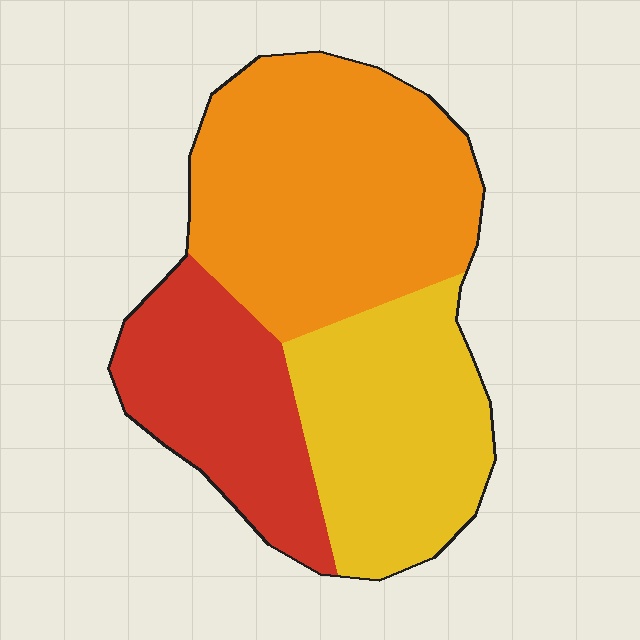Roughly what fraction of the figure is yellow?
Yellow covers roughly 30% of the figure.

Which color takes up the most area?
Orange, at roughly 45%.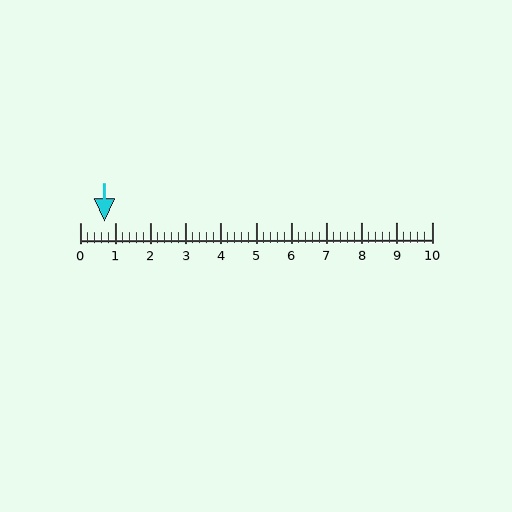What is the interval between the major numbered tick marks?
The major tick marks are spaced 1 units apart.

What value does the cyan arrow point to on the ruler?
The cyan arrow points to approximately 0.7.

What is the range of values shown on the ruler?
The ruler shows values from 0 to 10.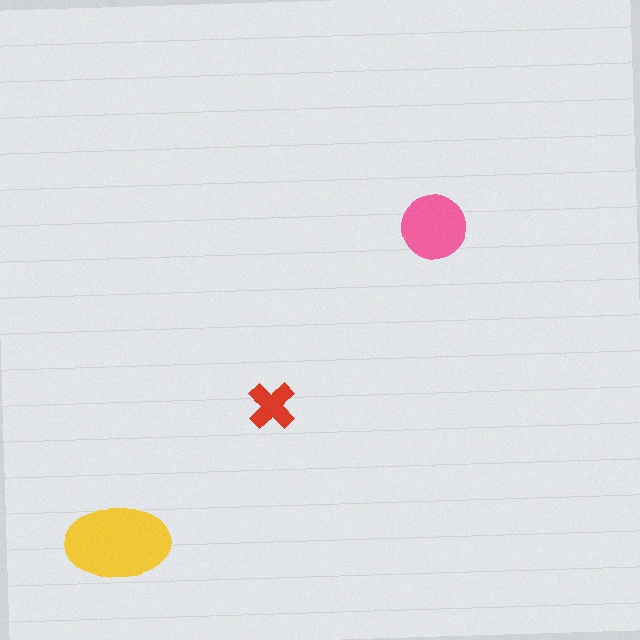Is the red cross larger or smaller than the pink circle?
Smaller.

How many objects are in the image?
There are 3 objects in the image.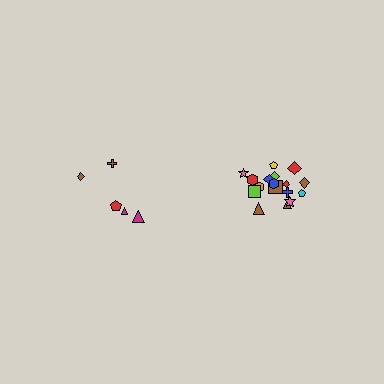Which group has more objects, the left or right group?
The right group.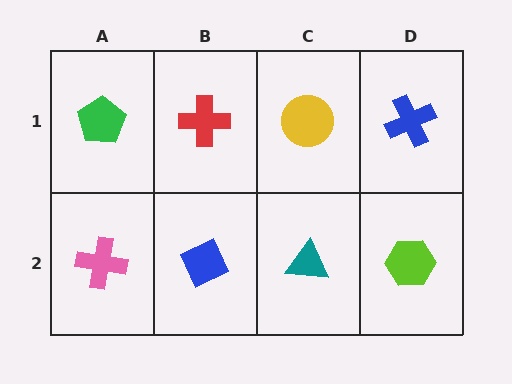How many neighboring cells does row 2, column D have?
2.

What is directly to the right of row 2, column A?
A blue diamond.